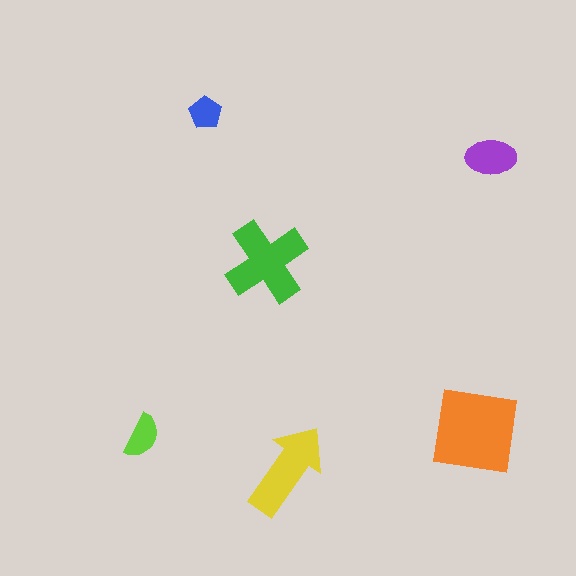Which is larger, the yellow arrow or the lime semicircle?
The yellow arrow.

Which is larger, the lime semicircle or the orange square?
The orange square.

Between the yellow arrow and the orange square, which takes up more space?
The orange square.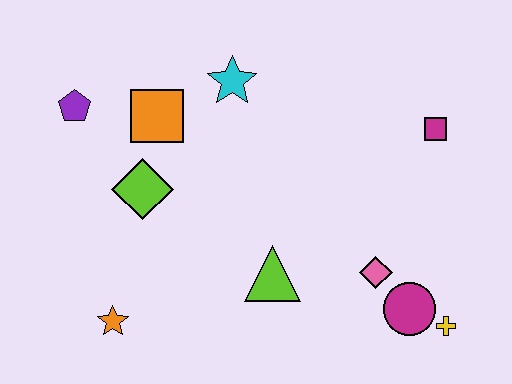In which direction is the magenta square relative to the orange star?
The magenta square is to the right of the orange star.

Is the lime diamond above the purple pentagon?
No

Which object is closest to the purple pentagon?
The orange square is closest to the purple pentagon.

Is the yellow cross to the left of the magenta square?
No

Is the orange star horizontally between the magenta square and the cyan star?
No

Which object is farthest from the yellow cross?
The purple pentagon is farthest from the yellow cross.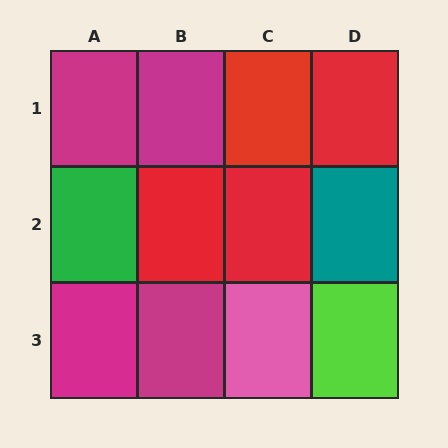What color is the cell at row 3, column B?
Magenta.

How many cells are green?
1 cell is green.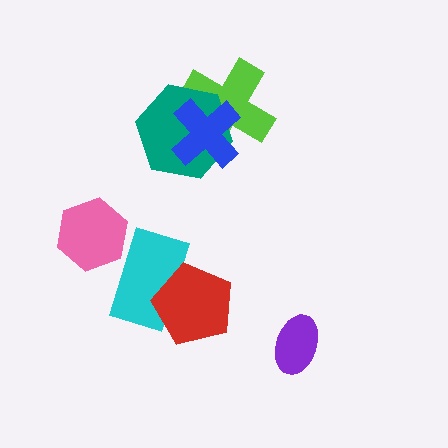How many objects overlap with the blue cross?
2 objects overlap with the blue cross.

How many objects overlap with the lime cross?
2 objects overlap with the lime cross.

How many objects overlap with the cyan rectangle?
2 objects overlap with the cyan rectangle.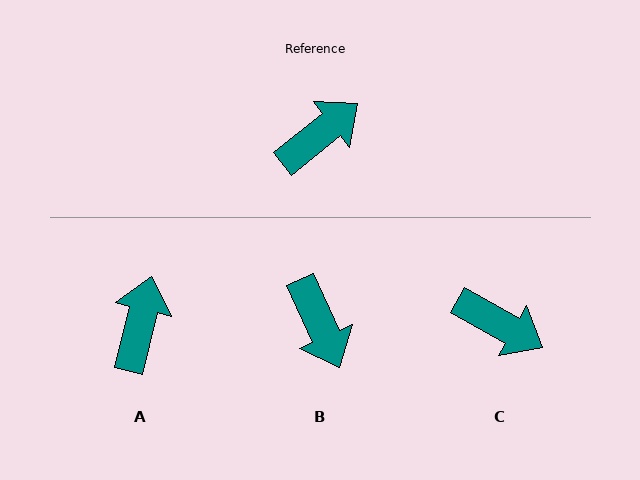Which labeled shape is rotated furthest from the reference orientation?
B, about 105 degrees away.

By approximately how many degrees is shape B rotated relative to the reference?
Approximately 105 degrees clockwise.